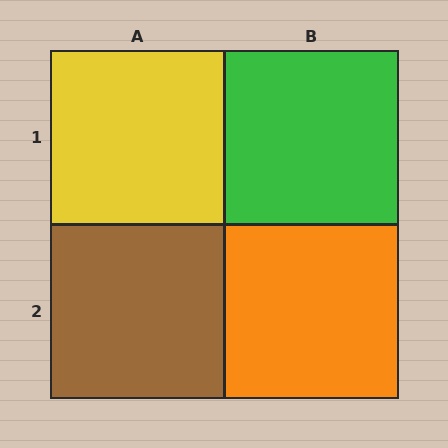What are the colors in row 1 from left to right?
Yellow, green.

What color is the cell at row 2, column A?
Brown.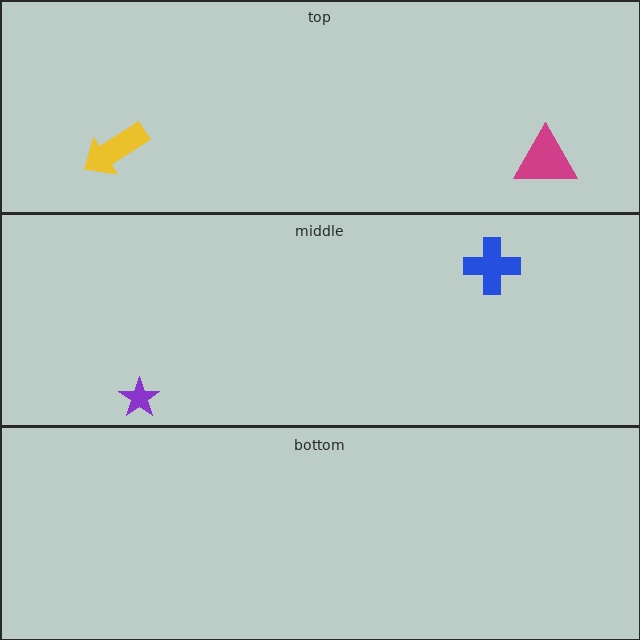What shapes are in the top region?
The yellow arrow, the magenta triangle.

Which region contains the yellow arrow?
The top region.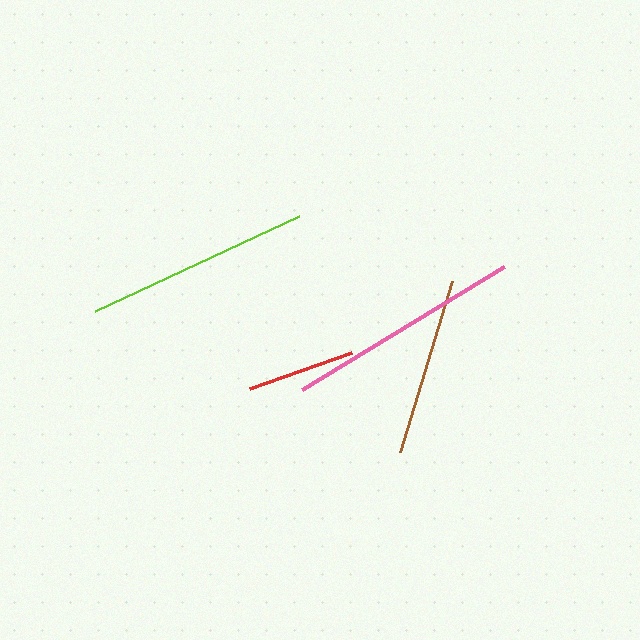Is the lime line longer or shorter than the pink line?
The pink line is longer than the lime line.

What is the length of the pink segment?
The pink segment is approximately 237 pixels long.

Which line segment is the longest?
The pink line is the longest at approximately 237 pixels.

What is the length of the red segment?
The red segment is approximately 107 pixels long.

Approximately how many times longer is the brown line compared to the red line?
The brown line is approximately 1.7 times the length of the red line.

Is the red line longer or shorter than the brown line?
The brown line is longer than the red line.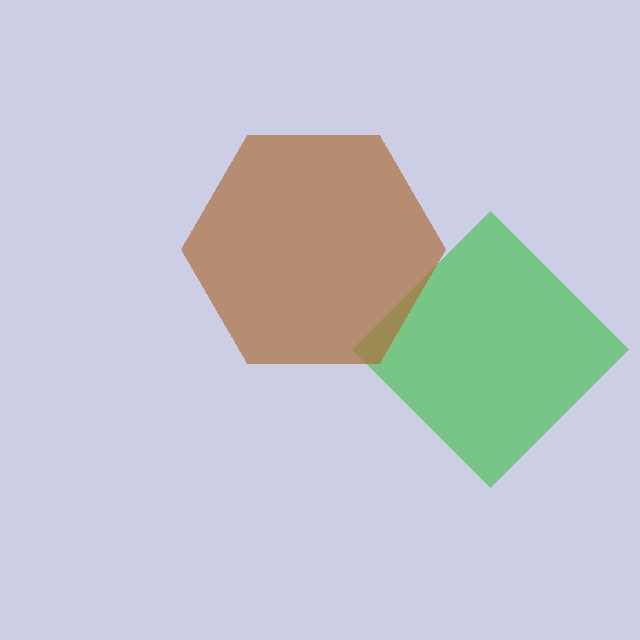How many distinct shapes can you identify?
There are 2 distinct shapes: a green diamond, a brown hexagon.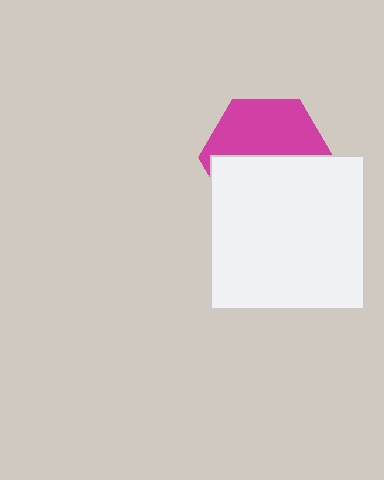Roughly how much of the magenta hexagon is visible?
About half of it is visible (roughly 49%).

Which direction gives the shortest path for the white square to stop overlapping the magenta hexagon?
Moving down gives the shortest separation.